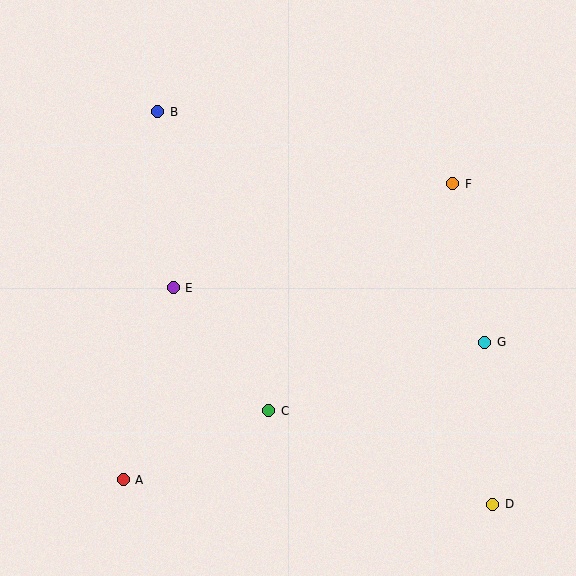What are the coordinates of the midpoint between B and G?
The midpoint between B and G is at (321, 227).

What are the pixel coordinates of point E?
Point E is at (173, 288).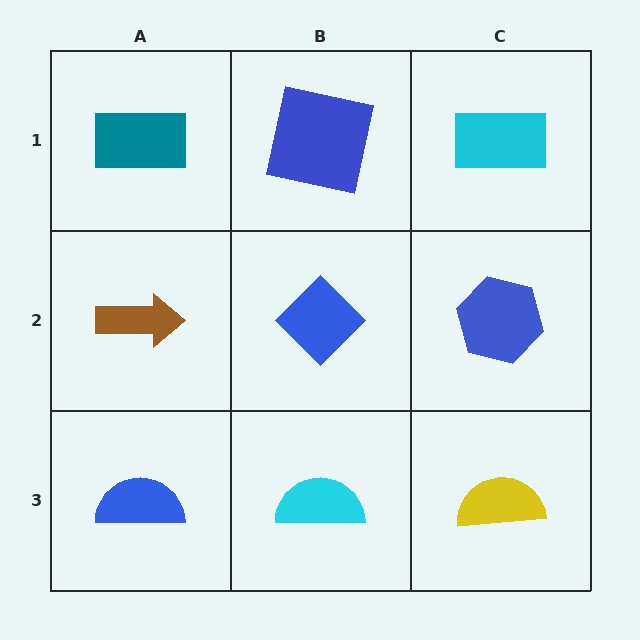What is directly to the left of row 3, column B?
A blue semicircle.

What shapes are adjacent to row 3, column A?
A brown arrow (row 2, column A), a cyan semicircle (row 3, column B).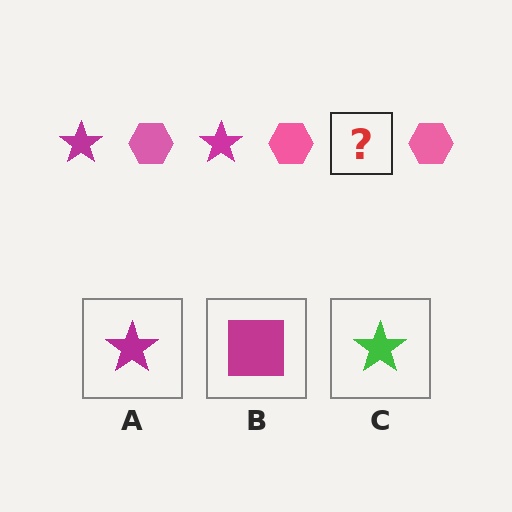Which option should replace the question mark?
Option A.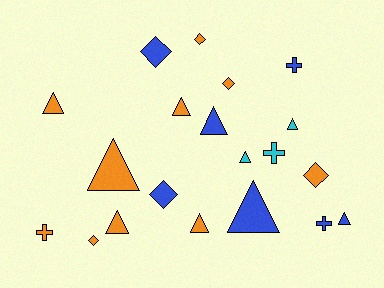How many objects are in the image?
There are 20 objects.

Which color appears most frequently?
Orange, with 10 objects.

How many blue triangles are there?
There are 3 blue triangles.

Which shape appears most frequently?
Triangle, with 10 objects.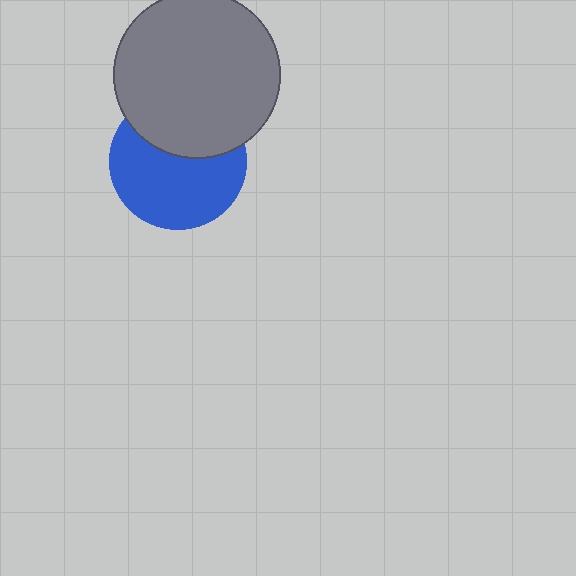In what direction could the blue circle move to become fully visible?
The blue circle could move down. That would shift it out from behind the gray circle entirely.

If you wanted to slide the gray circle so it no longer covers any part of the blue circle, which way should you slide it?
Slide it up — that is the most direct way to separate the two shapes.